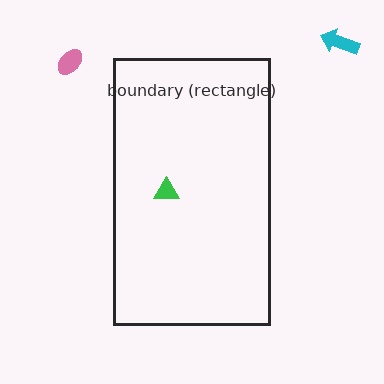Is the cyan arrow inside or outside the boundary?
Outside.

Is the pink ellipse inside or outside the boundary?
Outside.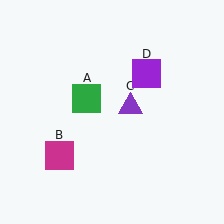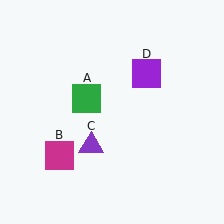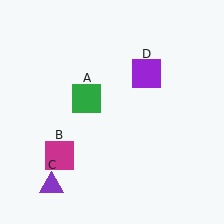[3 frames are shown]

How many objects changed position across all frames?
1 object changed position: purple triangle (object C).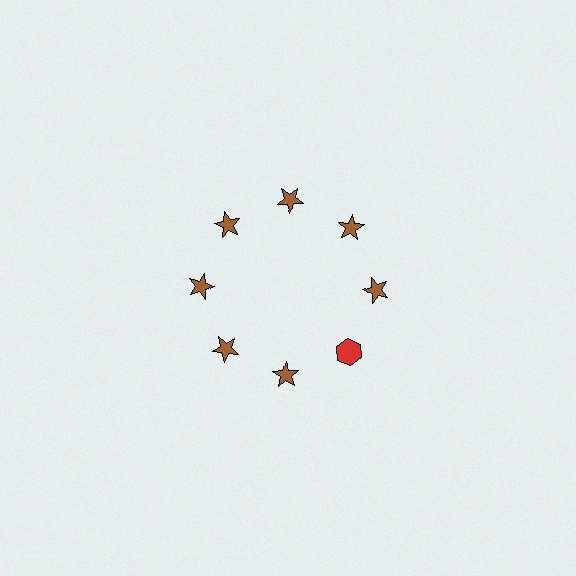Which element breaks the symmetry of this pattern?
The red hexagon at roughly the 4 o'clock position breaks the symmetry. All other shapes are brown stars.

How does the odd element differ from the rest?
It differs in both color (red instead of brown) and shape (hexagon instead of star).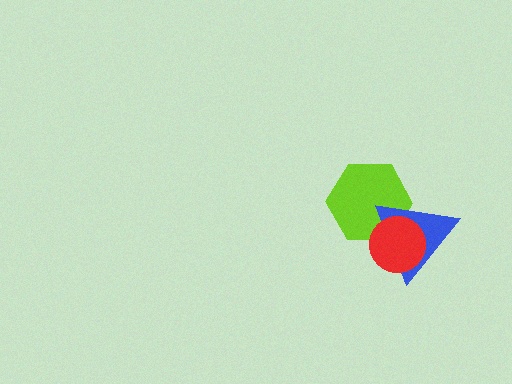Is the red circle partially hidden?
No, no other shape covers it.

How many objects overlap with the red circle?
2 objects overlap with the red circle.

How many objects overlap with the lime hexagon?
2 objects overlap with the lime hexagon.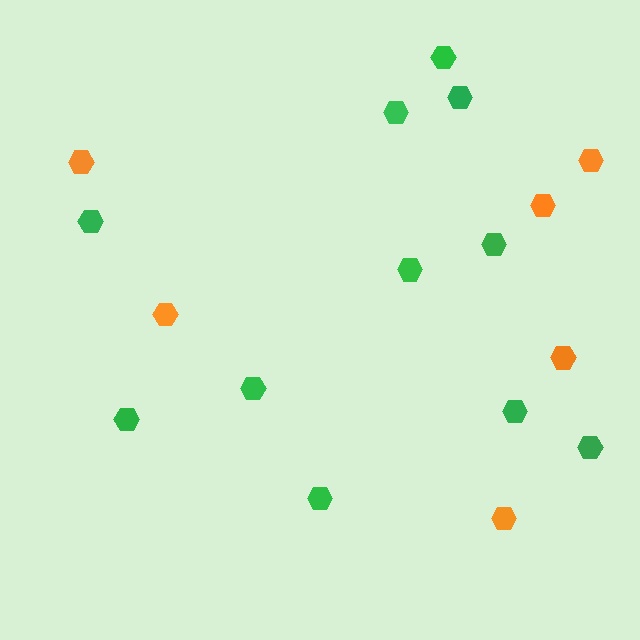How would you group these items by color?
There are 2 groups: one group of orange hexagons (6) and one group of green hexagons (11).